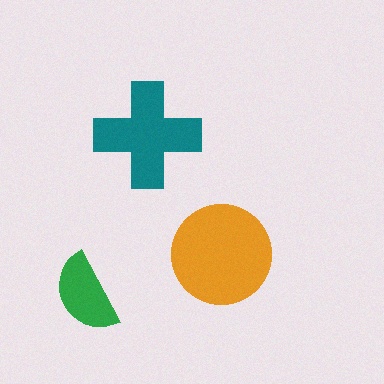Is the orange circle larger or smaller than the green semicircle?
Larger.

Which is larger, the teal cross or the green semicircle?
The teal cross.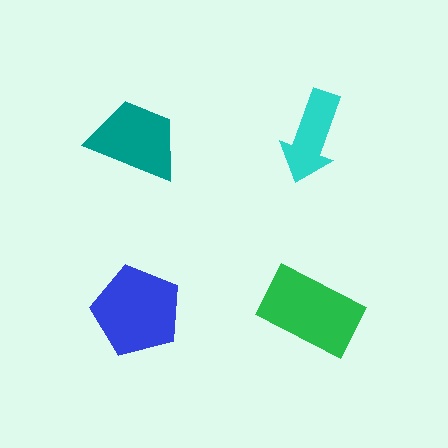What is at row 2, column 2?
A green rectangle.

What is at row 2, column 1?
A blue pentagon.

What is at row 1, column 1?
A teal trapezoid.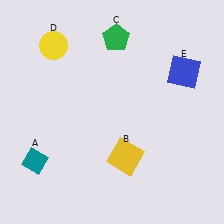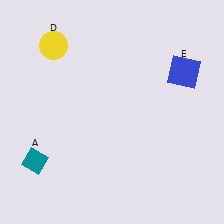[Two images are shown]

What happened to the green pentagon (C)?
The green pentagon (C) was removed in Image 2. It was in the top-right area of Image 1.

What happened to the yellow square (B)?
The yellow square (B) was removed in Image 2. It was in the bottom-right area of Image 1.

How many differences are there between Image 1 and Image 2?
There are 2 differences between the two images.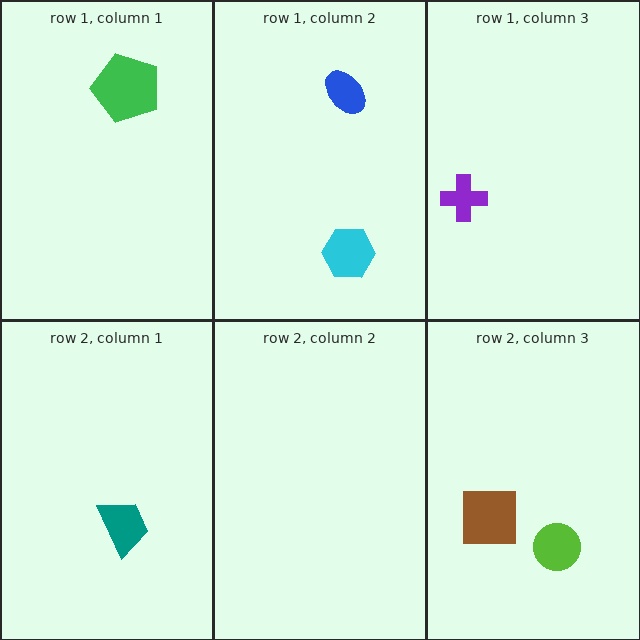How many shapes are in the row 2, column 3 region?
2.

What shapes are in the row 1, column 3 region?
The purple cross.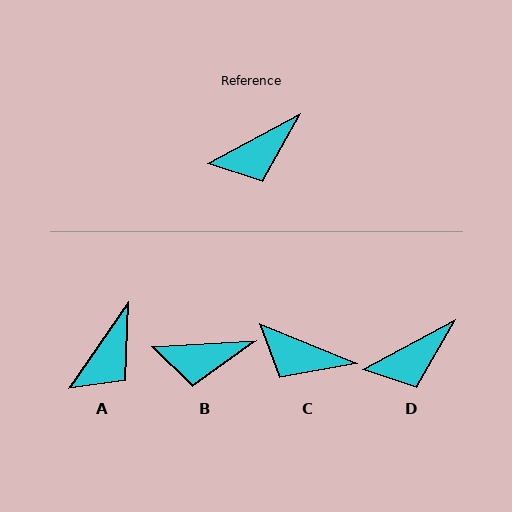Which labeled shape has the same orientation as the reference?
D.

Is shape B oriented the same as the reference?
No, it is off by about 25 degrees.